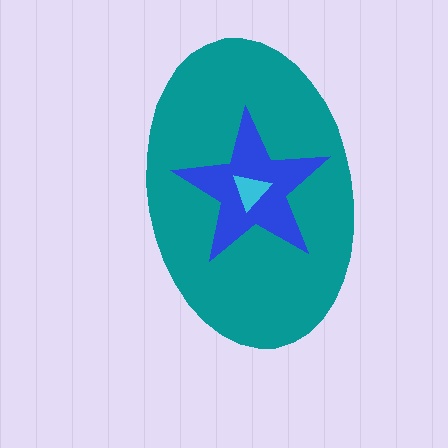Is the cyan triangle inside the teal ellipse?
Yes.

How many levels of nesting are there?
3.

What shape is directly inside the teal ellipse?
The blue star.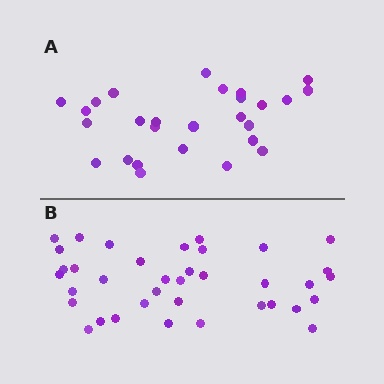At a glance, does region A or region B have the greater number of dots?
Region B (the bottom region) has more dots.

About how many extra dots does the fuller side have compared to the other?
Region B has roughly 10 or so more dots than region A.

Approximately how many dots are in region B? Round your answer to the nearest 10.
About 40 dots. (The exact count is 37, which rounds to 40.)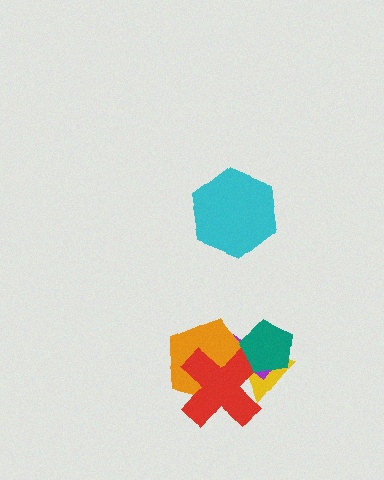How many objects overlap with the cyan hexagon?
0 objects overlap with the cyan hexagon.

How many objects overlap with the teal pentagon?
4 objects overlap with the teal pentagon.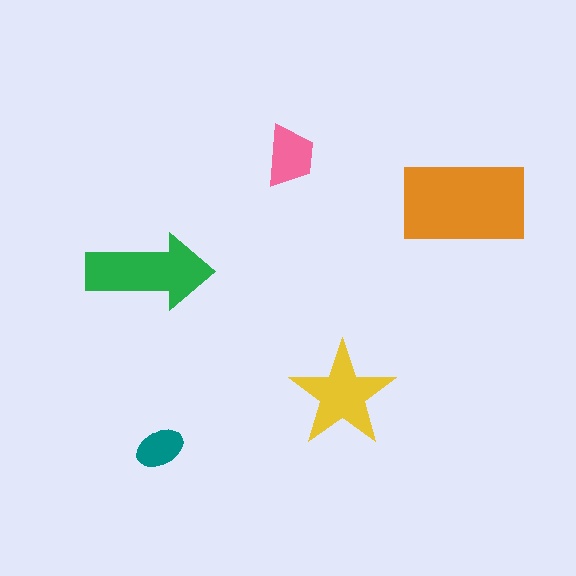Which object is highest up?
The pink trapezoid is topmost.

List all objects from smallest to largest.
The teal ellipse, the pink trapezoid, the yellow star, the green arrow, the orange rectangle.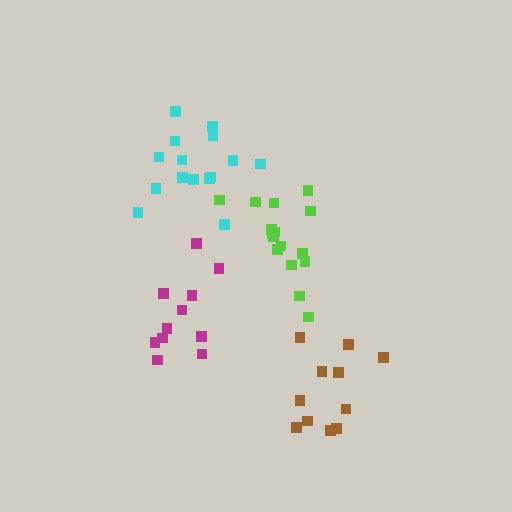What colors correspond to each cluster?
The clusters are colored: cyan, magenta, lime, brown.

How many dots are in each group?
Group 1: 15 dots, Group 2: 11 dots, Group 3: 16 dots, Group 4: 11 dots (53 total).